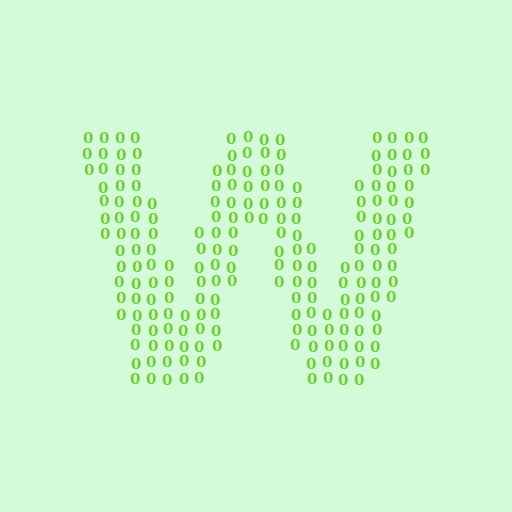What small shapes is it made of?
It is made of small digit 0's.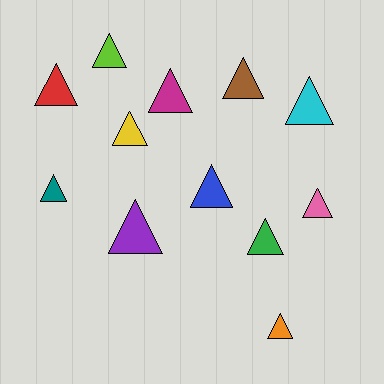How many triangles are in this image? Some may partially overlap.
There are 12 triangles.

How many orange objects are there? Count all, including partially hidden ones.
There is 1 orange object.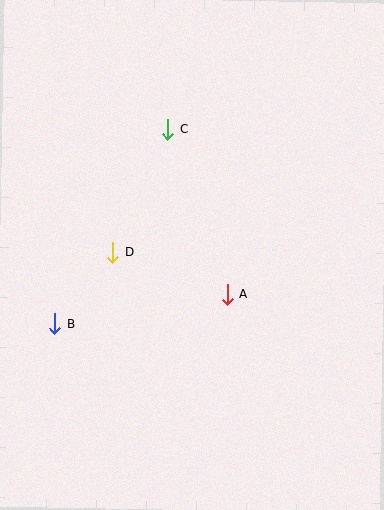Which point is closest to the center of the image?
Point A at (228, 294) is closest to the center.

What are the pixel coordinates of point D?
Point D is at (113, 252).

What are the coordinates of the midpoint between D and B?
The midpoint between D and B is at (83, 288).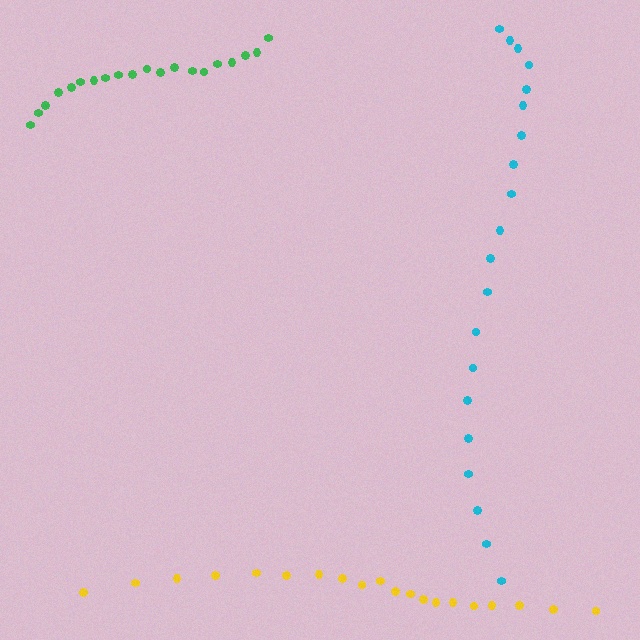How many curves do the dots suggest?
There are 3 distinct paths.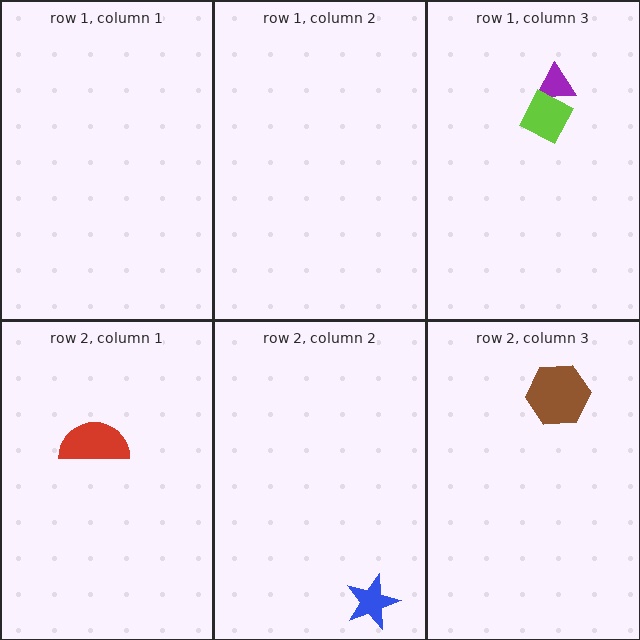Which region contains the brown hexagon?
The row 2, column 3 region.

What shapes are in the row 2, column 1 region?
The red semicircle.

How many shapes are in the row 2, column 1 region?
1.